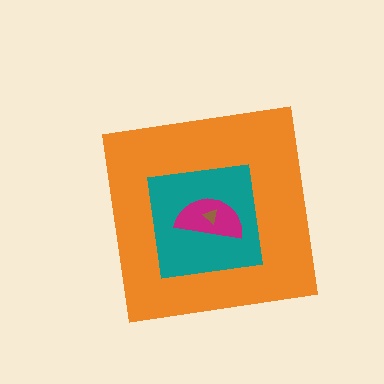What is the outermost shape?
The orange square.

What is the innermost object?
The brown triangle.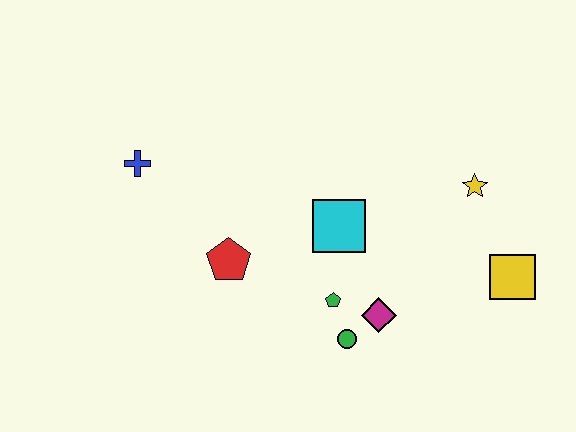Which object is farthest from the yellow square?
The blue cross is farthest from the yellow square.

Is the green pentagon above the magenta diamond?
Yes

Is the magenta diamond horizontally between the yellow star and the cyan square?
Yes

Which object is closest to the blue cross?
The red pentagon is closest to the blue cross.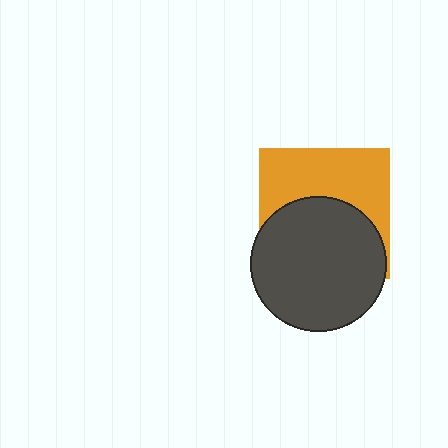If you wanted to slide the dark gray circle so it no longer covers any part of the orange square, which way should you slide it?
Slide it down — that is the most direct way to separate the two shapes.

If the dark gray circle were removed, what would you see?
You would see the complete orange square.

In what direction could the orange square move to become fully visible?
The orange square could move up. That would shift it out from behind the dark gray circle entirely.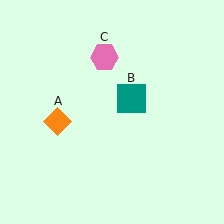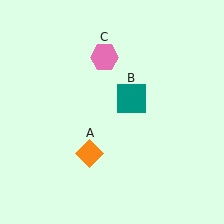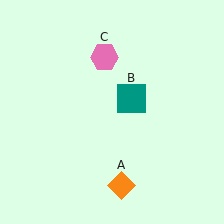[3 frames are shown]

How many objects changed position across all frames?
1 object changed position: orange diamond (object A).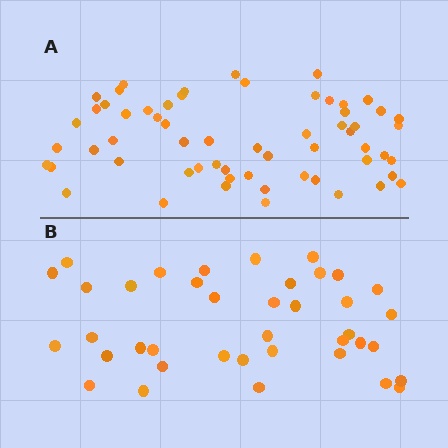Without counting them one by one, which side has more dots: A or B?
Region A (the top region) has more dots.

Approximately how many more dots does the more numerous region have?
Region A has approximately 20 more dots than region B.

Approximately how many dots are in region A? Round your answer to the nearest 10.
About 60 dots.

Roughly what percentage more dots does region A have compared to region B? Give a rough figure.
About 55% more.